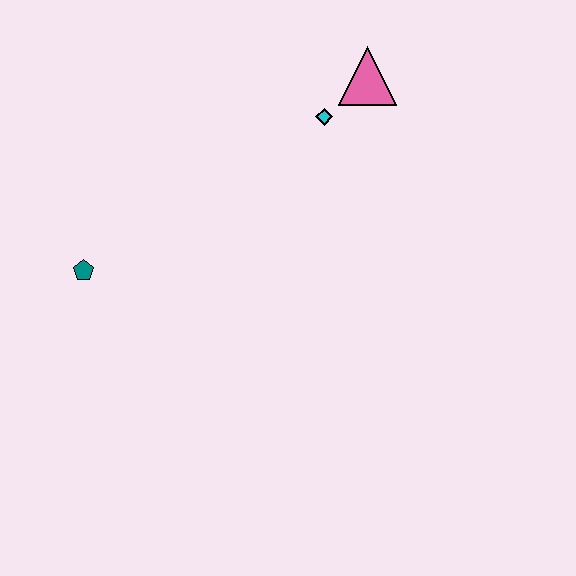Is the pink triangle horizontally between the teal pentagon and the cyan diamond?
No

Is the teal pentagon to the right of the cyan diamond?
No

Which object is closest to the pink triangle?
The cyan diamond is closest to the pink triangle.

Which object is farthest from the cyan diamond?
The teal pentagon is farthest from the cyan diamond.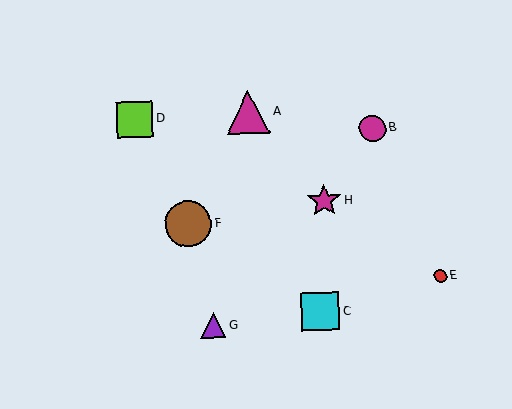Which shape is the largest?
The brown circle (labeled F) is the largest.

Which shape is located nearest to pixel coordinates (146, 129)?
The lime square (labeled D) at (134, 120) is nearest to that location.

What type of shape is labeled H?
Shape H is a magenta star.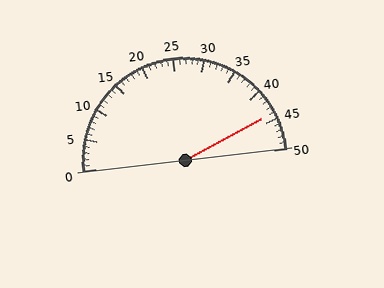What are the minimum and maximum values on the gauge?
The gauge ranges from 0 to 50.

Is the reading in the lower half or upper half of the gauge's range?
The reading is in the upper half of the range (0 to 50).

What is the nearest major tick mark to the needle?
The nearest major tick mark is 45.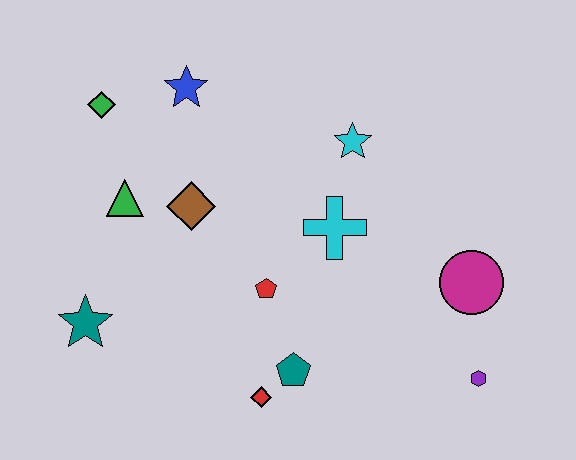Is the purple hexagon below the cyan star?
Yes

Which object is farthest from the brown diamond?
The purple hexagon is farthest from the brown diamond.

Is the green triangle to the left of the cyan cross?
Yes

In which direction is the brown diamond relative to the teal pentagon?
The brown diamond is above the teal pentagon.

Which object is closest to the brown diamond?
The green triangle is closest to the brown diamond.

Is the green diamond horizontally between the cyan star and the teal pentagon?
No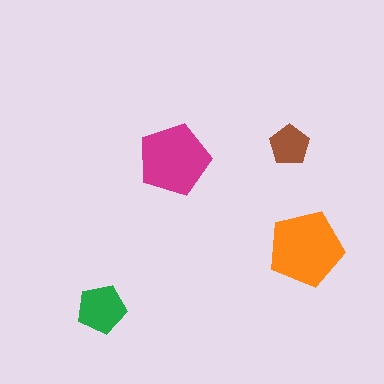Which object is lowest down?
The green pentagon is bottommost.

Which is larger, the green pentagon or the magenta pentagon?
The magenta one.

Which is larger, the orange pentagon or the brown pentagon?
The orange one.